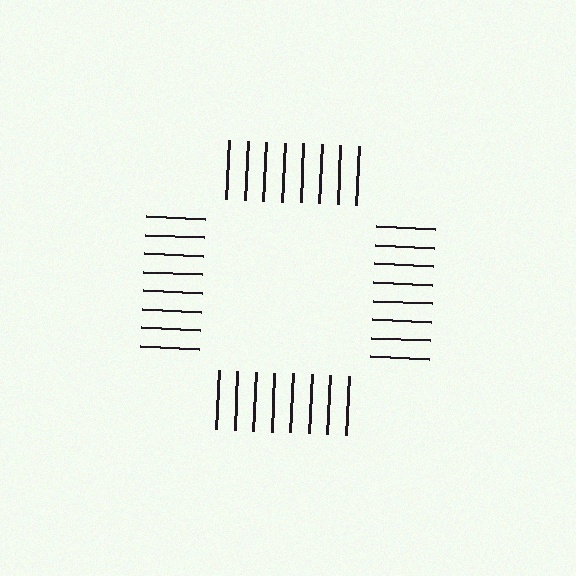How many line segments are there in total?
32 — 8 along each of the 4 edges.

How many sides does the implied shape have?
4 sides — the line-ends trace a square.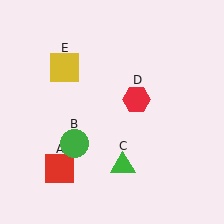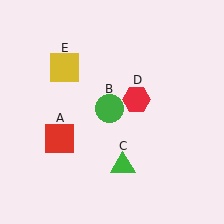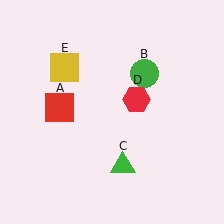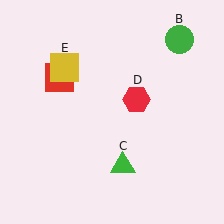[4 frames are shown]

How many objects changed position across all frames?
2 objects changed position: red square (object A), green circle (object B).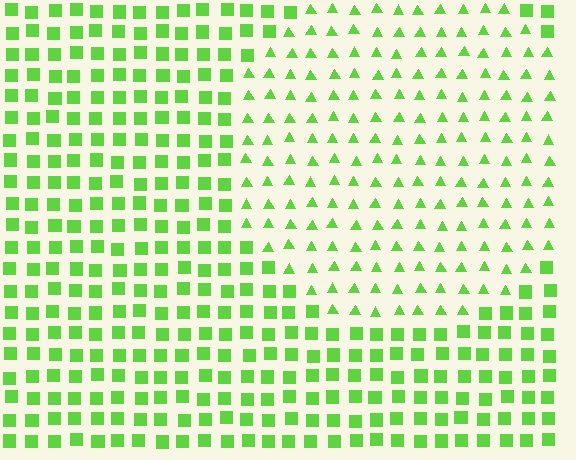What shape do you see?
I see a circle.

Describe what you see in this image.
The image is filled with small lime elements arranged in a uniform grid. A circle-shaped region contains triangles, while the surrounding area contains squares. The boundary is defined purely by the change in element shape.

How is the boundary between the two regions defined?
The boundary is defined by a change in element shape: triangles inside vs. squares outside. All elements share the same color and spacing.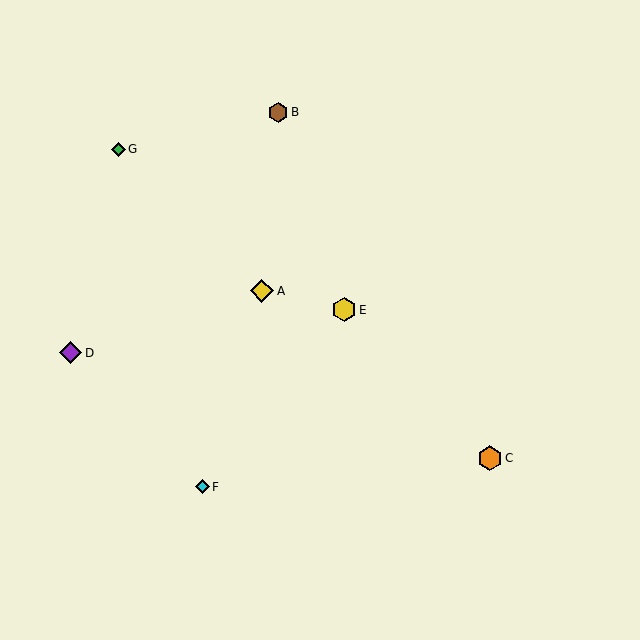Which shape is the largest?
The orange hexagon (labeled C) is the largest.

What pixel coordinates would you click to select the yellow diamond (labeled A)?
Click at (262, 291) to select the yellow diamond A.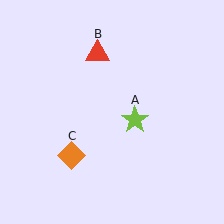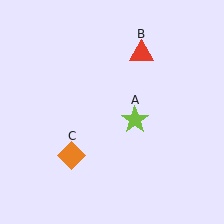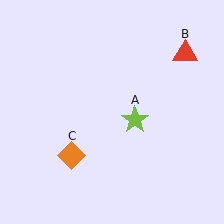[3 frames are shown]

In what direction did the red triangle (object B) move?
The red triangle (object B) moved right.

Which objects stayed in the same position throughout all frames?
Lime star (object A) and orange diamond (object C) remained stationary.